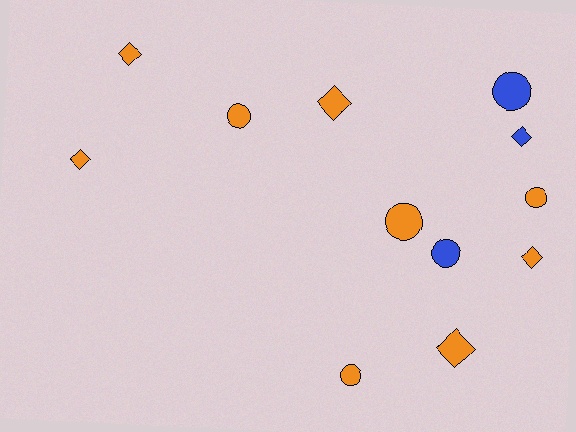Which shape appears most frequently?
Diamond, with 6 objects.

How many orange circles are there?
There are 4 orange circles.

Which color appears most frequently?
Orange, with 9 objects.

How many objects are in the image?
There are 12 objects.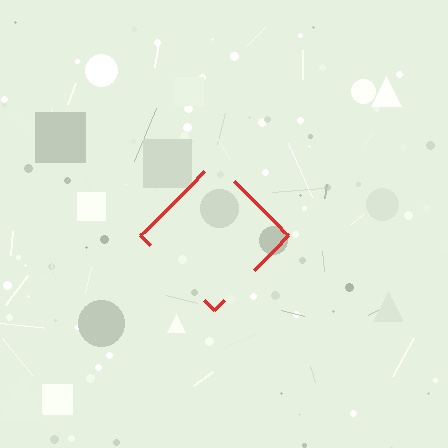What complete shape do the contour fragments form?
The contour fragments form a diamond.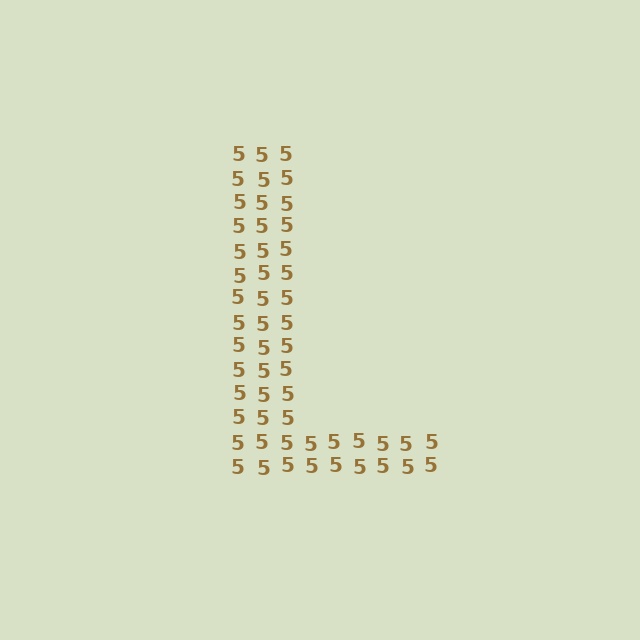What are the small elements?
The small elements are digit 5's.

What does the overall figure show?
The overall figure shows the letter L.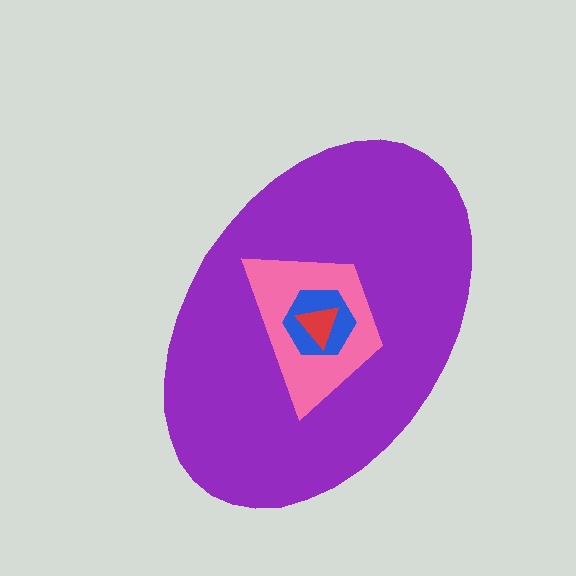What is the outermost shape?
The purple ellipse.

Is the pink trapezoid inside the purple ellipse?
Yes.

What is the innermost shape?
The red triangle.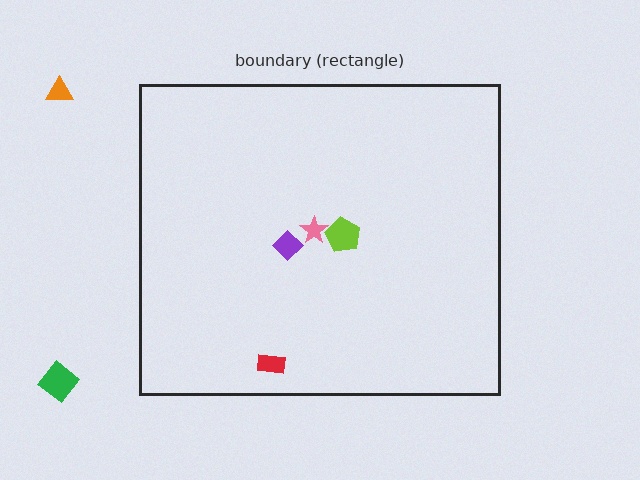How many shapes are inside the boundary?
4 inside, 2 outside.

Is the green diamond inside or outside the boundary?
Outside.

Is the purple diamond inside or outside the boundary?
Inside.